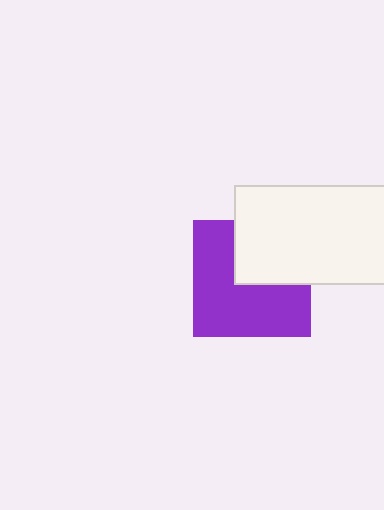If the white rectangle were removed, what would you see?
You would see the complete purple square.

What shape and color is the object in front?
The object in front is a white rectangle.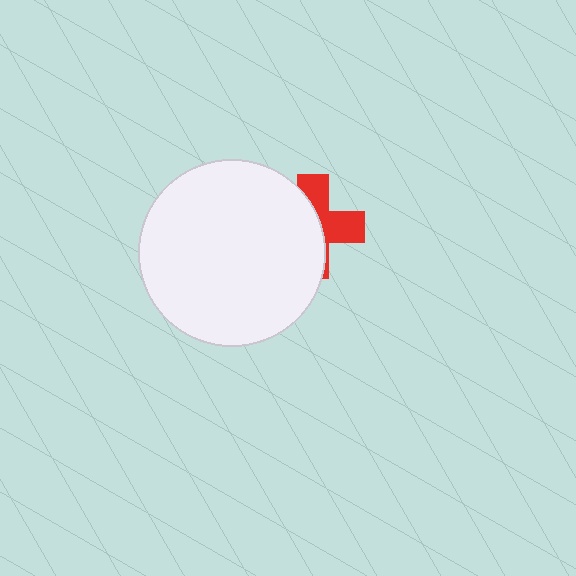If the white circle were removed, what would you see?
You would see the complete red cross.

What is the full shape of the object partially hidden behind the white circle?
The partially hidden object is a red cross.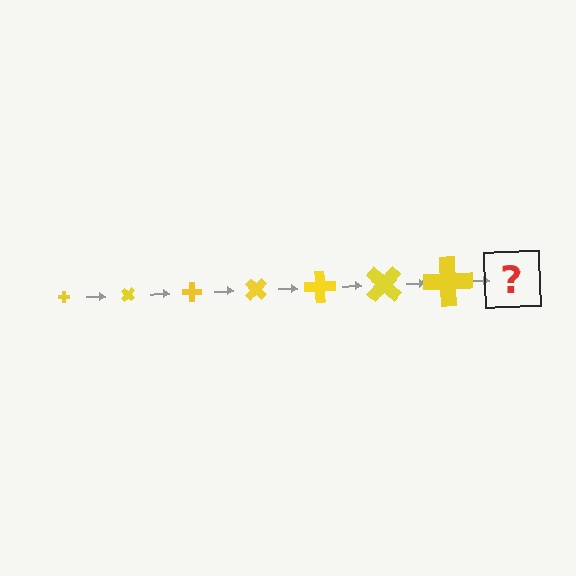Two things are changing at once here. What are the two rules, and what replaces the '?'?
The two rules are that the cross grows larger each step and it rotates 45 degrees each step. The '?' should be a cross, larger than the previous one and rotated 315 degrees from the start.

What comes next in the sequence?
The next element should be a cross, larger than the previous one and rotated 315 degrees from the start.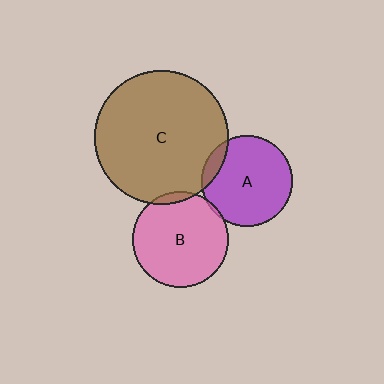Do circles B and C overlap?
Yes.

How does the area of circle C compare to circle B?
Approximately 2.0 times.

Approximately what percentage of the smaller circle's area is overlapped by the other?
Approximately 5%.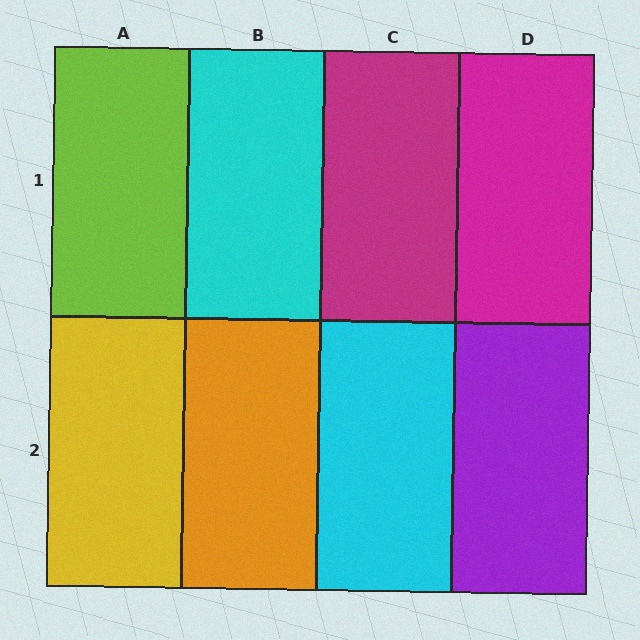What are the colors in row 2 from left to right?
Yellow, orange, cyan, purple.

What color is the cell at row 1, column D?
Magenta.